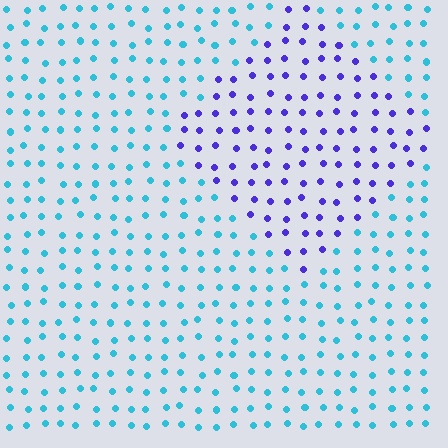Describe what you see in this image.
The image is filled with small cyan elements in a uniform arrangement. A diamond-shaped region is visible where the elements are tinted to a slightly different hue, forming a subtle color boundary.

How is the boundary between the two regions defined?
The boundary is defined purely by a slight shift in hue (about 62 degrees). Spacing, size, and orientation are identical on both sides.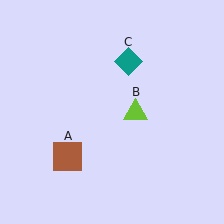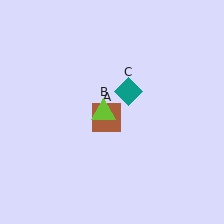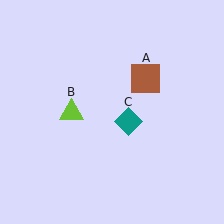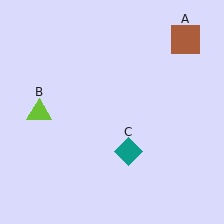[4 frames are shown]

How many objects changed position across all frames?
3 objects changed position: brown square (object A), lime triangle (object B), teal diamond (object C).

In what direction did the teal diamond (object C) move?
The teal diamond (object C) moved down.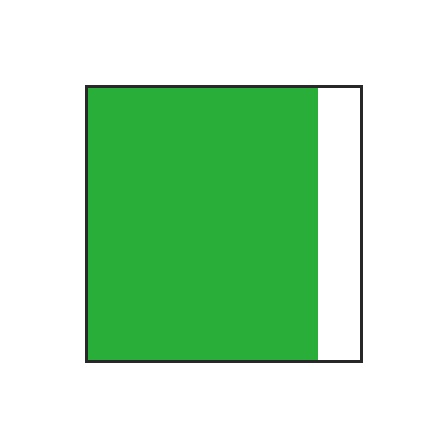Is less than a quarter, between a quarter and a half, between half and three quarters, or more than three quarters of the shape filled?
More than three quarters.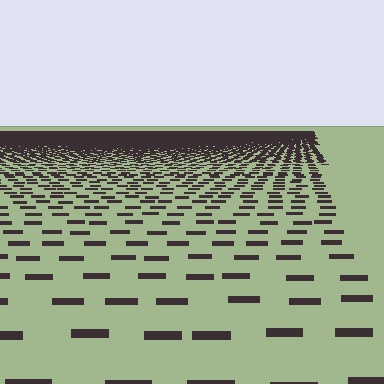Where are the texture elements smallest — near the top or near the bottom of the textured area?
Near the top.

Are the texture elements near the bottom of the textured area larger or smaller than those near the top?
Larger. Near the bottom, elements are closer to the viewer and appear at a bigger on-screen size.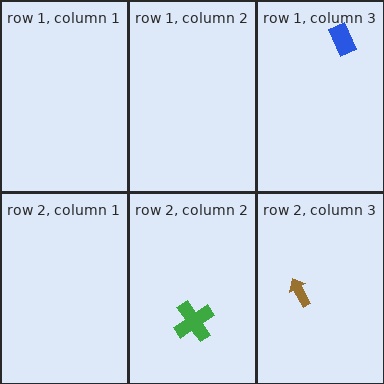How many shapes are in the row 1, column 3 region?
1.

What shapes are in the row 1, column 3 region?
The blue rectangle.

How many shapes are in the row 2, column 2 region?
1.